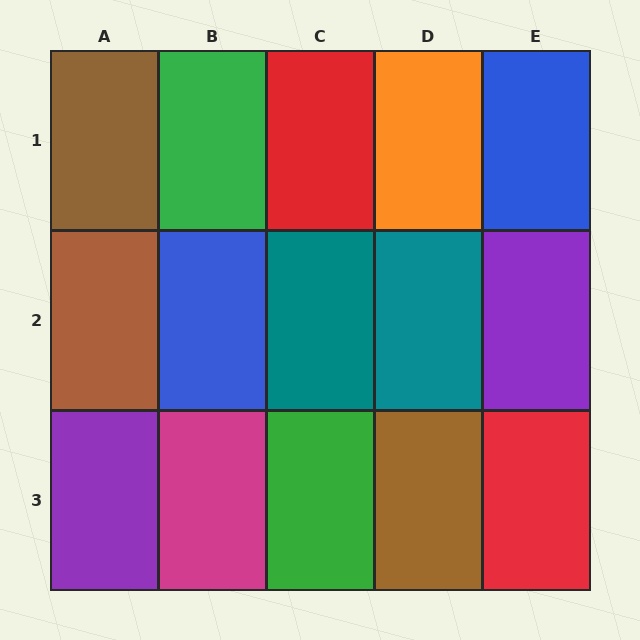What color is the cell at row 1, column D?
Orange.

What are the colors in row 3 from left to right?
Purple, magenta, green, brown, red.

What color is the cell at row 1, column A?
Brown.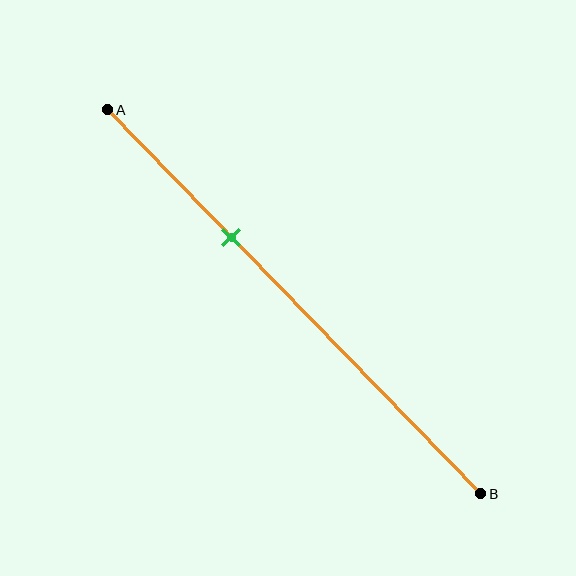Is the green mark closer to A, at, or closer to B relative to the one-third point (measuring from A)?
The green mark is approximately at the one-third point of segment AB.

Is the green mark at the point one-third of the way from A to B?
Yes, the mark is approximately at the one-third point.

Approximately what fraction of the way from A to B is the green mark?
The green mark is approximately 35% of the way from A to B.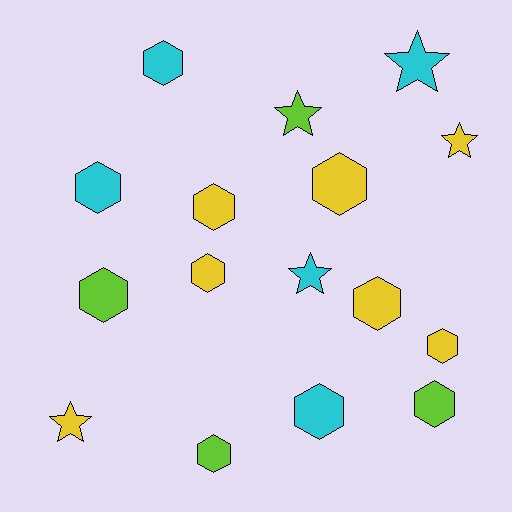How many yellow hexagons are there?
There are 5 yellow hexagons.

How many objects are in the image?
There are 16 objects.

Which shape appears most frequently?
Hexagon, with 11 objects.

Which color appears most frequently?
Yellow, with 7 objects.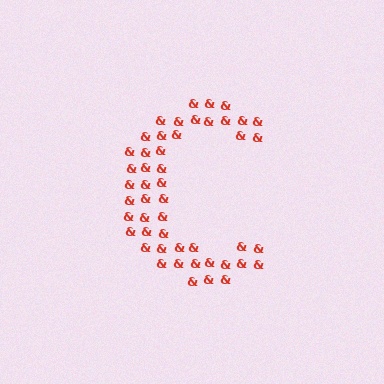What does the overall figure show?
The overall figure shows the letter C.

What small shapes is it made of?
It is made of small ampersands.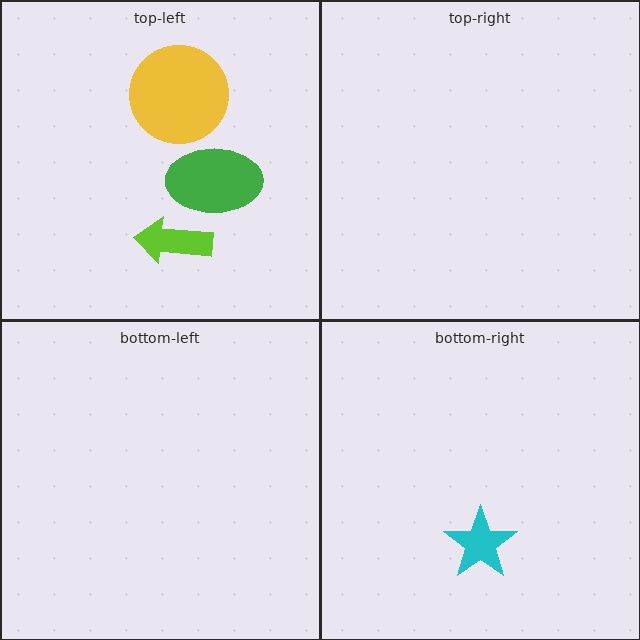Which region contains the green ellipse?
The top-left region.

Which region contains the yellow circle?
The top-left region.